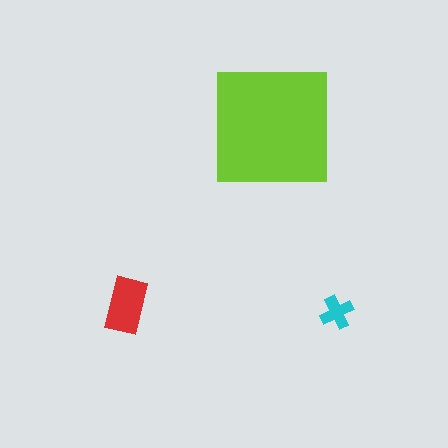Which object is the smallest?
The cyan cross.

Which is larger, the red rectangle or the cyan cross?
The red rectangle.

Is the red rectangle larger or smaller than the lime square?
Smaller.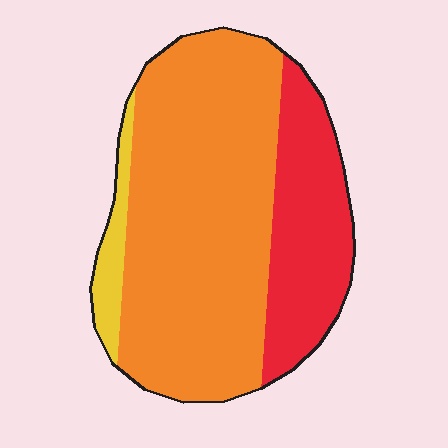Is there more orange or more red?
Orange.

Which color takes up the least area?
Yellow, at roughly 5%.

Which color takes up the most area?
Orange, at roughly 65%.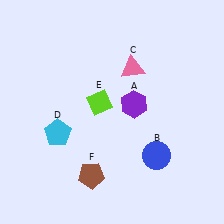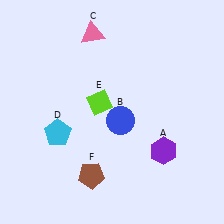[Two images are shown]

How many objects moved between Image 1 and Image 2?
3 objects moved between the two images.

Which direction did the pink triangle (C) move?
The pink triangle (C) moved left.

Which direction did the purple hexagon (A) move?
The purple hexagon (A) moved down.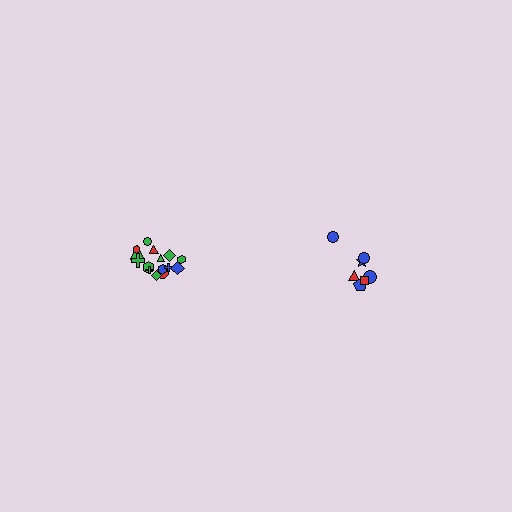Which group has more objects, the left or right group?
The left group.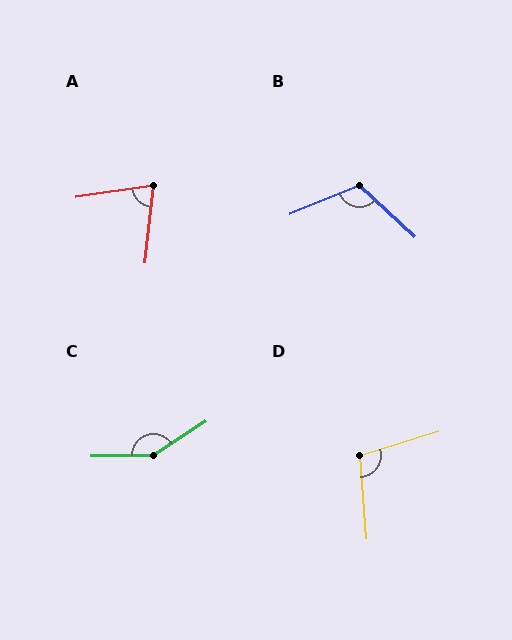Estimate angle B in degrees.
Approximately 115 degrees.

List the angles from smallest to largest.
A (75°), D (103°), B (115°), C (147°).